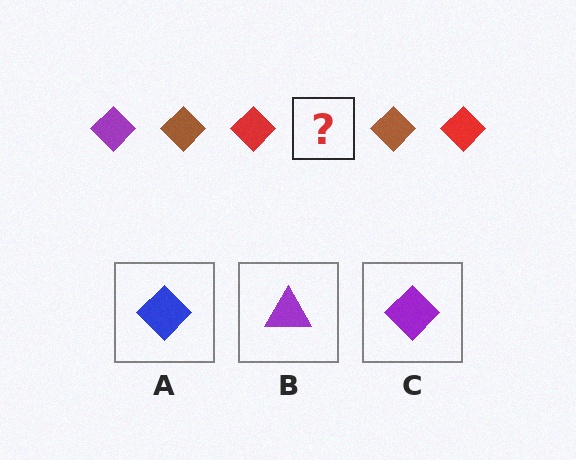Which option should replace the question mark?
Option C.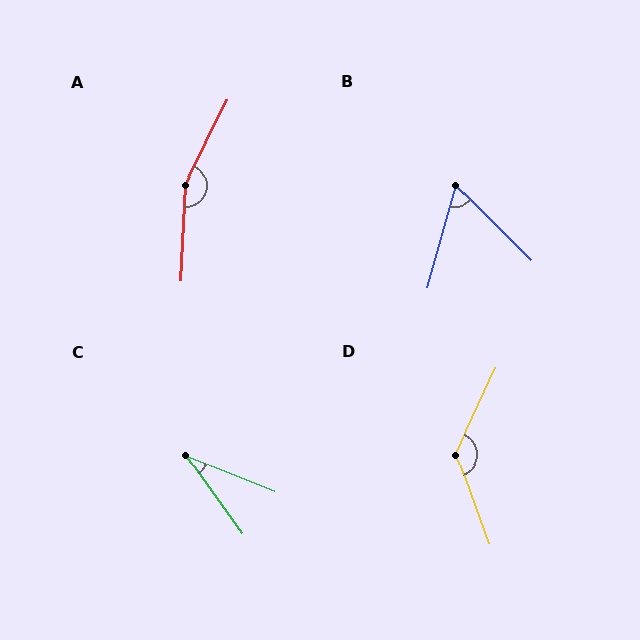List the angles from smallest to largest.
C (33°), B (60°), D (135°), A (156°).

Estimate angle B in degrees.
Approximately 60 degrees.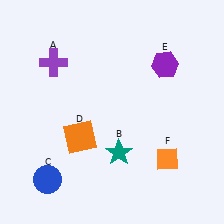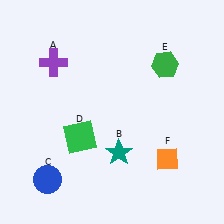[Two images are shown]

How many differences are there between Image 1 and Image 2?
There are 2 differences between the two images.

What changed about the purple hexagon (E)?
In Image 1, E is purple. In Image 2, it changed to green.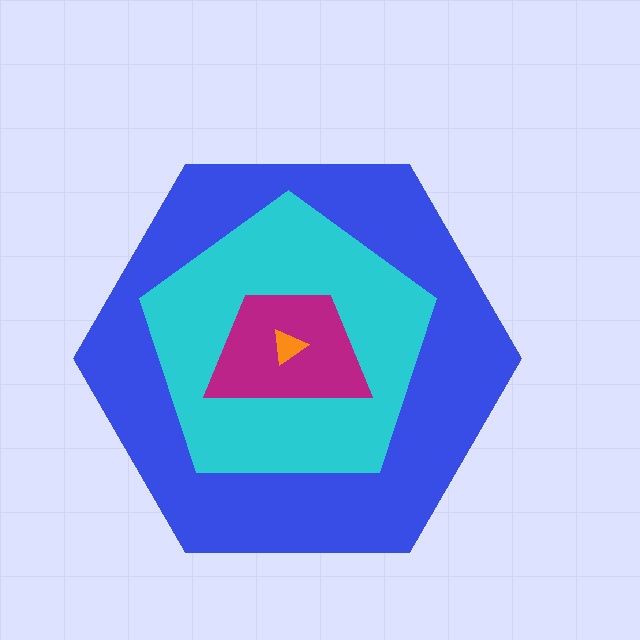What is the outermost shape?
The blue hexagon.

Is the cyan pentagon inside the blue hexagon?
Yes.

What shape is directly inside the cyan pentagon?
The magenta trapezoid.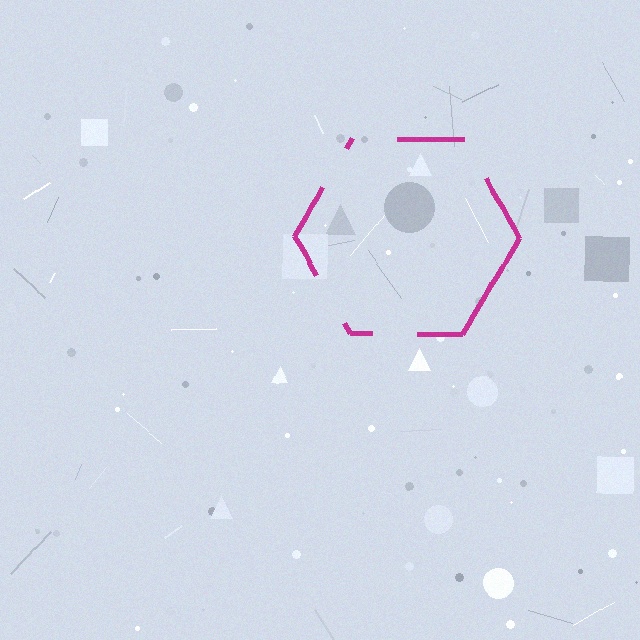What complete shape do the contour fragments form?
The contour fragments form a hexagon.